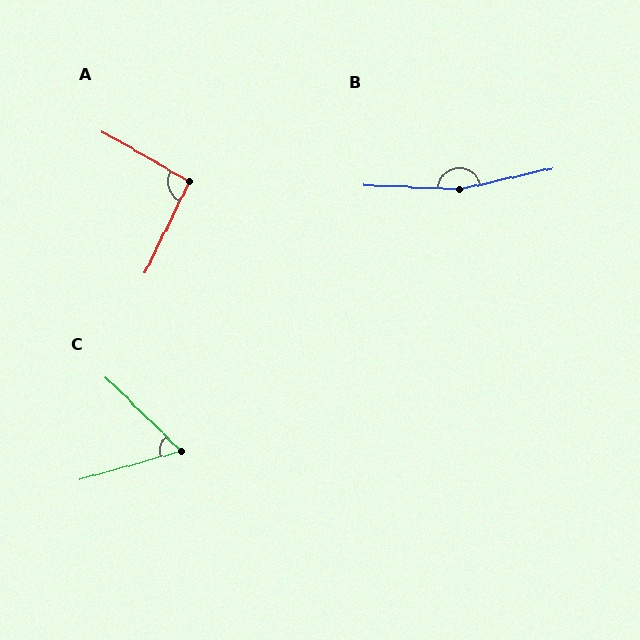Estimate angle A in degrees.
Approximately 94 degrees.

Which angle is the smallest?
C, at approximately 60 degrees.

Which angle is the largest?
B, at approximately 165 degrees.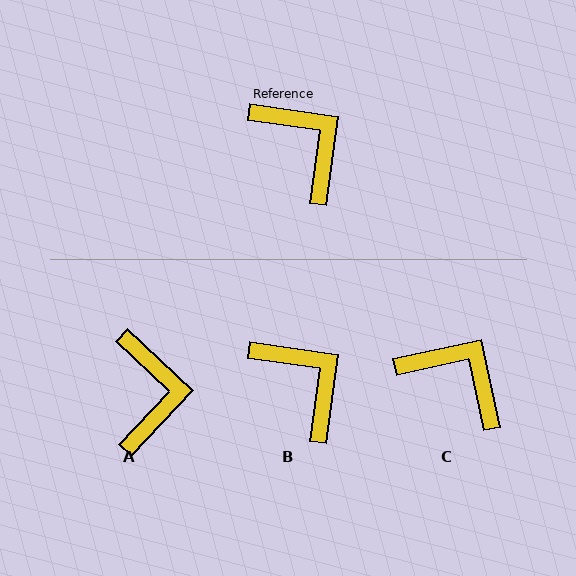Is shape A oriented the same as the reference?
No, it is off by about 35 degrees.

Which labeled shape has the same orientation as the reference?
B.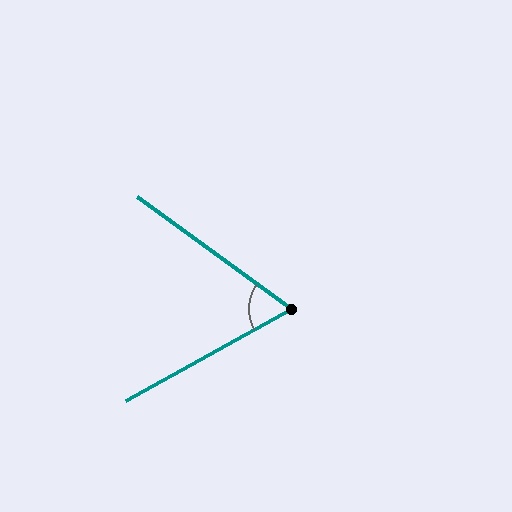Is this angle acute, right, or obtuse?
It is acute.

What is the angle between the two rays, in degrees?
Approximately 65 degrees.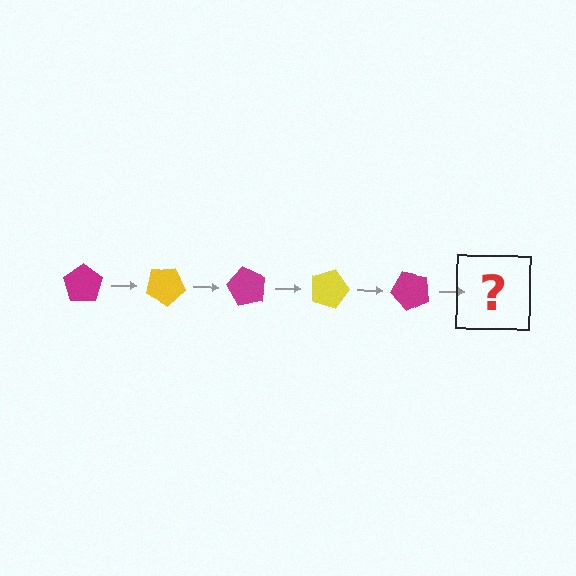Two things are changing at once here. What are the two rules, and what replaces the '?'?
The two rules are that it rotates 30 degrees each step and the color cycles through magenta and yellow. The '?' should be a yellow pentagon, rotated 150 degrees from the start.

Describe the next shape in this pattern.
It should be a yellow pentagon, rotated 150 degrees from the start.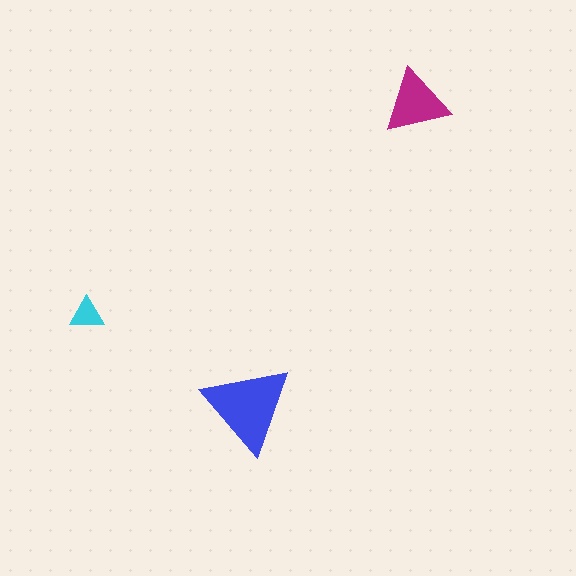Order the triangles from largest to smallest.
the blue one, the magenta one, the cyan one.